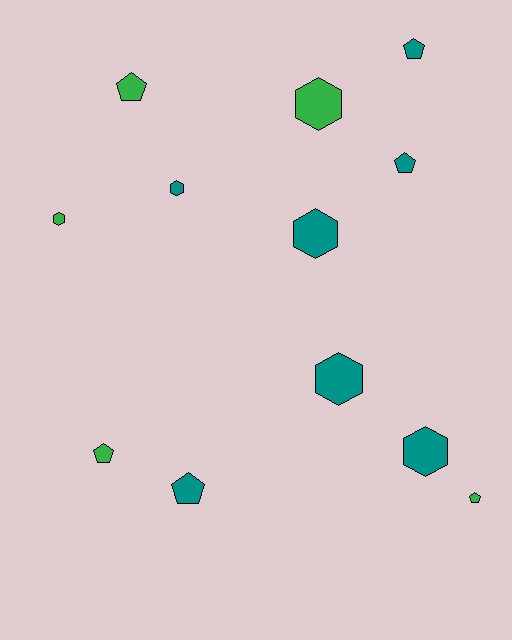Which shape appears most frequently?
Hexagon, with 6 objects.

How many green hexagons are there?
There are 2 green hexagons.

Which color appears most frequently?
Teal, with 7 objects.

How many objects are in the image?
There are 12 objects.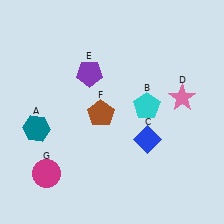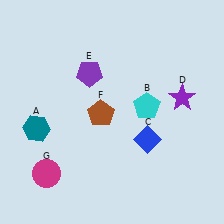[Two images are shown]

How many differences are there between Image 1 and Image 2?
There is 1 difference between the two images.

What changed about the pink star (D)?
In Image 1, D is pink. In Image 2, it changed to purple.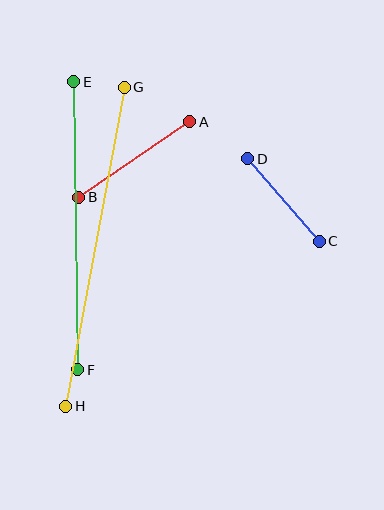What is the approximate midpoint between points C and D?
The midpoint is at approximately (283, 200) pixels.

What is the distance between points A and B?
The distance is approximately 134 pixels.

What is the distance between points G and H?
The distance is approximately 324 pixels.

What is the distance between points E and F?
The distance is approximately 288 pixels.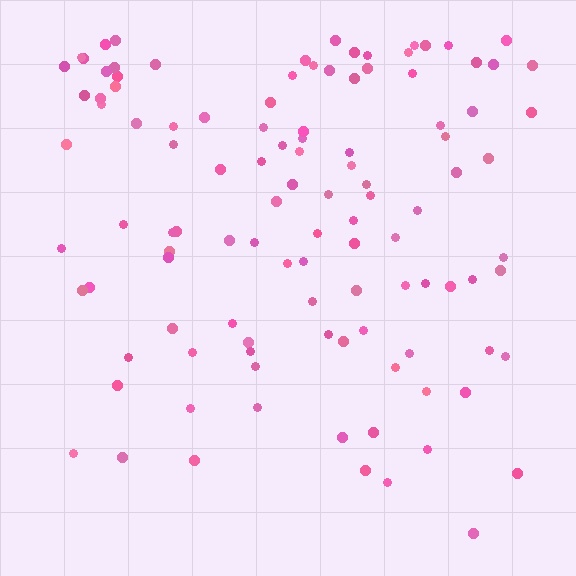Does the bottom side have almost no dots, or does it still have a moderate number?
Still a moderate number, just noticeably fewer than the top.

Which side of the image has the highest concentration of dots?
The top.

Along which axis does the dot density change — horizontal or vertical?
Vertical.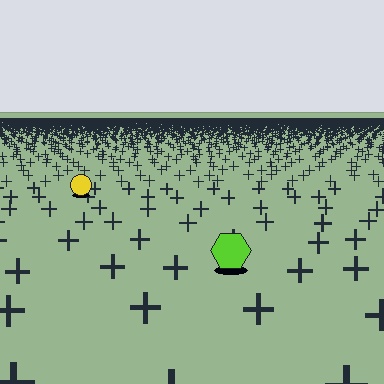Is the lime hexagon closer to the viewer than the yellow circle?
Yes. The lime hexagon is closer — you can tell from the texture gradient: the ground texture is coarser near it.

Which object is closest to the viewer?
The lime hexagon is closest. The texture marks near it are larger and more spread out.